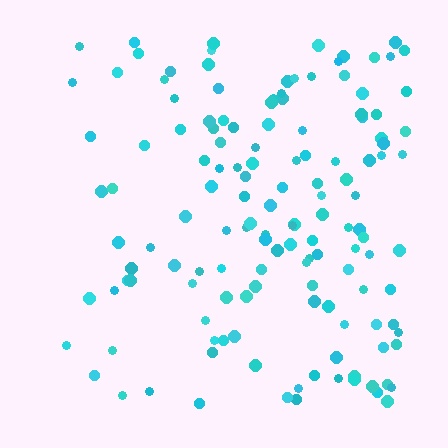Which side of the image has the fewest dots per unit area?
The left.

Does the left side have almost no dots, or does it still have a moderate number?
Still a moderate number, just noticeably fewer than the right.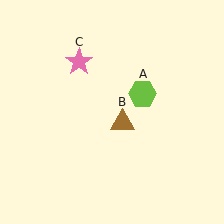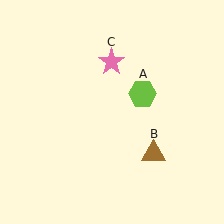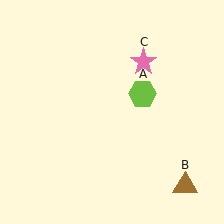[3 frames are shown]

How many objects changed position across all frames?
2 objects changed position: brown triangle (object B), pink star (object C).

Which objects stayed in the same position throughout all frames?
Lime hexagon (object A) remained stationary.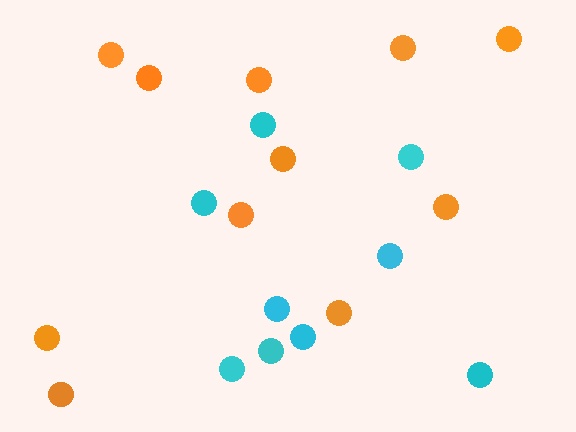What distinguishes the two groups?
There are 2 groups: one group of cyan circles (9) and one group of orange circles (11).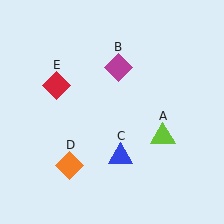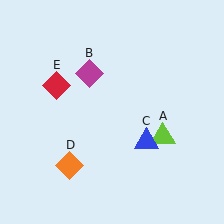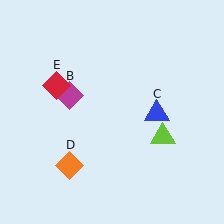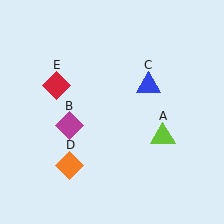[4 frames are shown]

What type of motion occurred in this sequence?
The magenta diamond (object B), blue triangle (object C) rotated counterclockwise around the center of the scene.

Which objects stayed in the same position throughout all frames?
Lime triangle (object A) and orange diamond (object D) and red diamond (object E) remained stationary.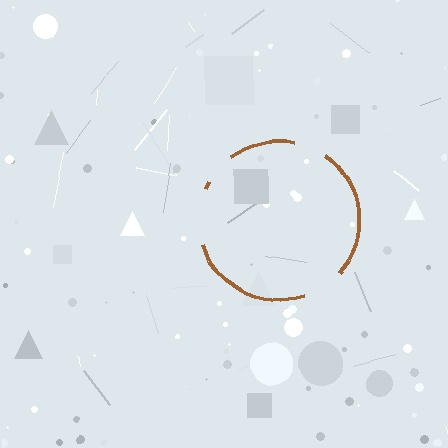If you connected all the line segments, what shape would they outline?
They would outline a circle.